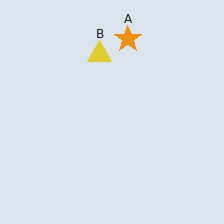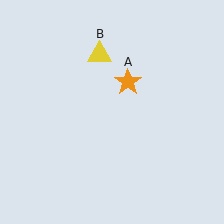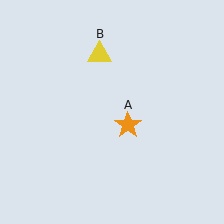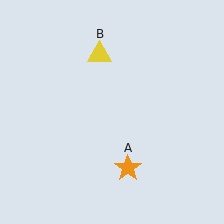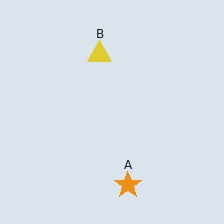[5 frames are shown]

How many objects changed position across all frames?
1 object changed position: orange star (object A).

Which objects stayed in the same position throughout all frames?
Yellow triangle (object B) remained stationary.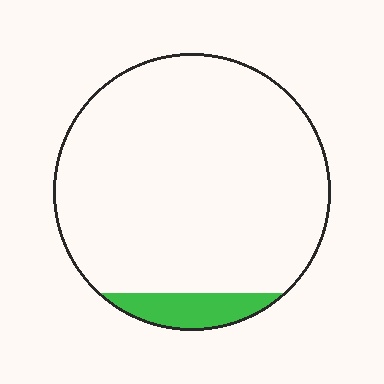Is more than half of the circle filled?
No.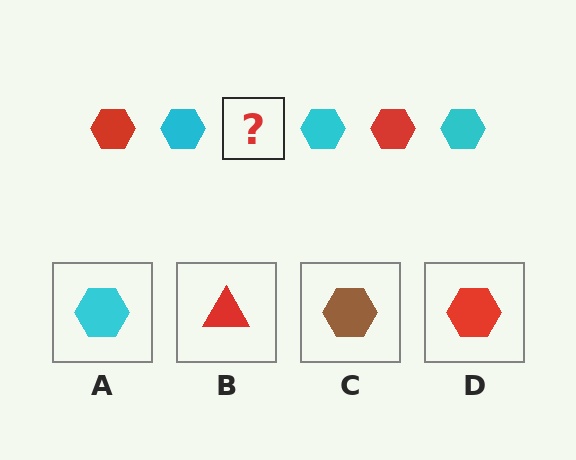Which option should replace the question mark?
Option D.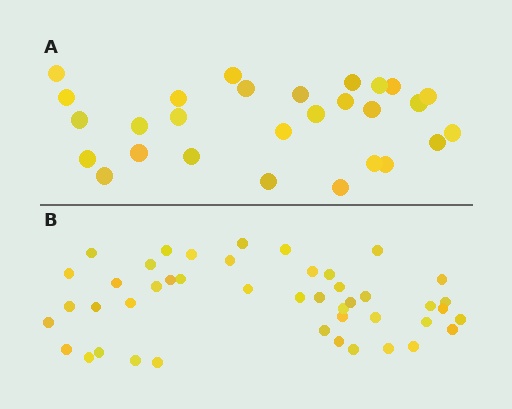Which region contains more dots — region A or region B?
Region B (the bottom region) has more dots.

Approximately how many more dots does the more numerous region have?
Region B has approximately 15 more dots than region A.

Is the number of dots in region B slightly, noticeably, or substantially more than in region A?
Region B has substantially more. The ratio is roughly 1.6 to 1.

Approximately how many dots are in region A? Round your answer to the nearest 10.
About 30 dots. (The exact count is 28, which rounds to 30.)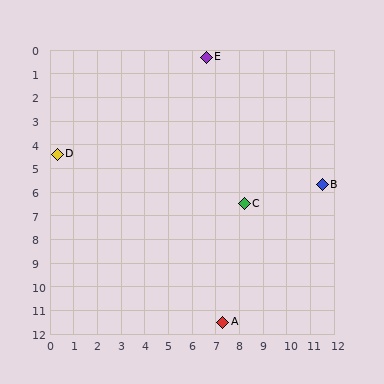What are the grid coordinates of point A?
Point A is at approximately (7.3, 11.5).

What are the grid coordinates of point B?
Point B is at approximately (11.5, 5.7).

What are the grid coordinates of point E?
Point E is at approximately (6.6, 0.3).